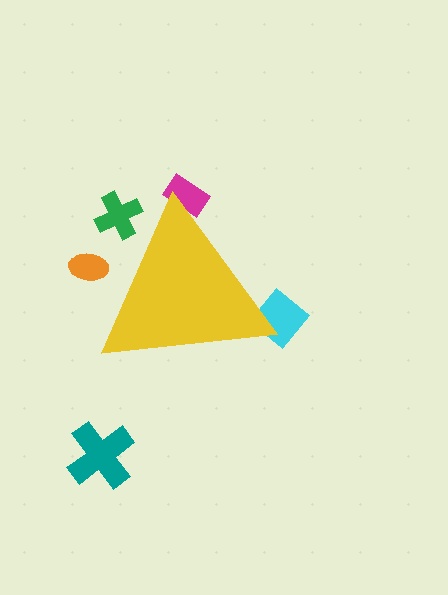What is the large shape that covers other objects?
A yellow triangle.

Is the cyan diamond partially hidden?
Yes, the cyan diamond is partially hidden behind the yellow triangle.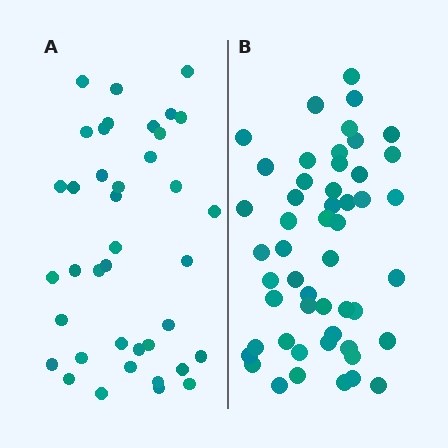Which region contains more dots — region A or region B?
Region B (the right region) has more dots.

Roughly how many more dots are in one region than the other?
Region B has roughly 12 or so more dots than region A.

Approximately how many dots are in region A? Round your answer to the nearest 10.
About 40 dots. (The exact count is 39, which rounds to 40.)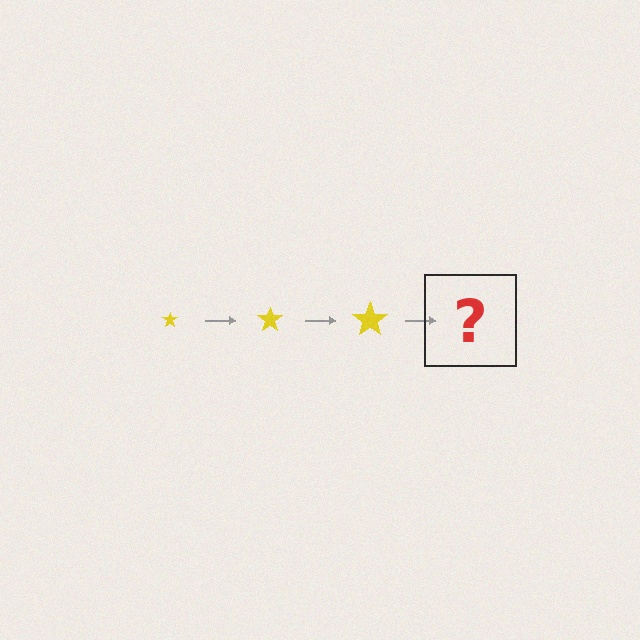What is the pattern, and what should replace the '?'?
The pattern is that the star gets progressively larger each step. The '?' should be a yellow star, larger than the previous one.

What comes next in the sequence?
The next element should be a yellow star, larger than the previous one.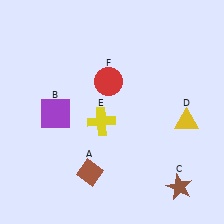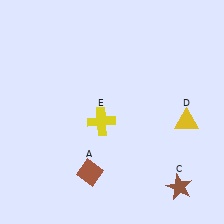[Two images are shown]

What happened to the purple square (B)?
The purple square (B) was removed in Image 2. It was in the bottom-left area of Image 1.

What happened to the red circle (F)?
The red circle (F) was removed in Image 2. It was in the top-left area of Image 1.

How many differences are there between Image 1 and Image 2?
There are 2 differences between the two images.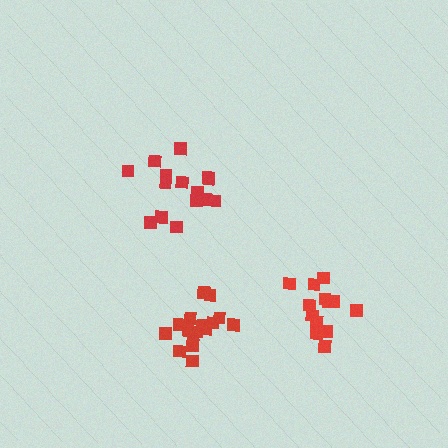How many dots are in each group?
Group 1: 13 dots, Group 2: 15 dots, Group 3: 17 dots (45 total).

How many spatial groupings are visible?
There are 3 spatial groupings.